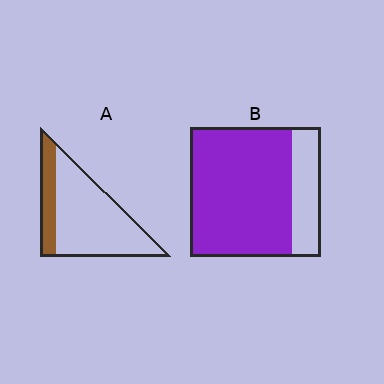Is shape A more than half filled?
No.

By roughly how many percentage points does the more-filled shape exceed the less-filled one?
By roughly 55 percentage points (B over A).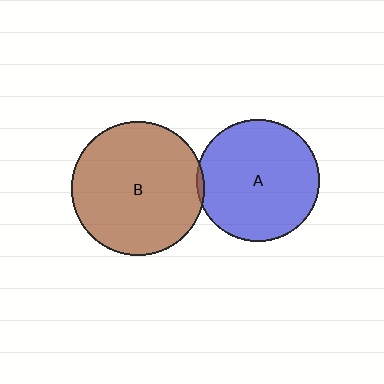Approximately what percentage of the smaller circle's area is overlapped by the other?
Approximately 5%.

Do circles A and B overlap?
Yes.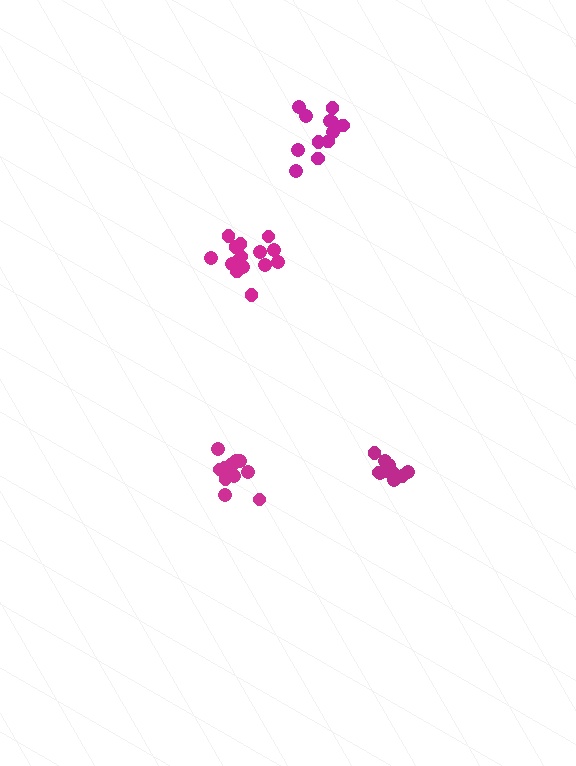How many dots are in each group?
Group 1: 16 dots, Group 2: 12 dots, Group 3: 12 dots, Group 4: 10 dots (50 total).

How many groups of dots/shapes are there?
There are 4 groups.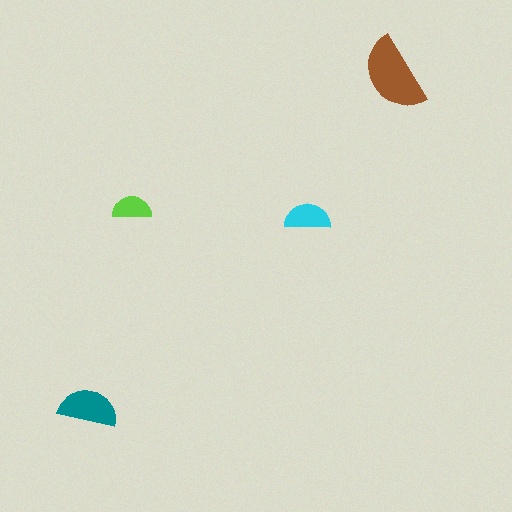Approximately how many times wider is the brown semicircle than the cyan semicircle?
About 1.5 times wider.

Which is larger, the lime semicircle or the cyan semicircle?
The cyan one.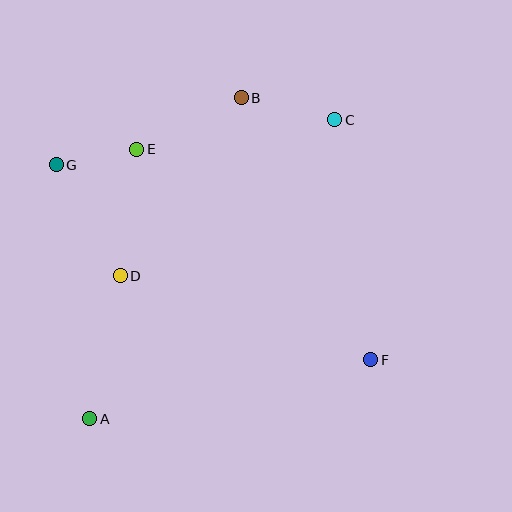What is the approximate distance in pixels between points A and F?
The distance between A and F is approximately 287 pixels.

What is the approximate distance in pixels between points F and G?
The distance between F and G is approximately 370 pixels.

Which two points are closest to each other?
Points E and G are closest to each other.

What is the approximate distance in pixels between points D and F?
The distance between D and F is approximately 264 pixels.